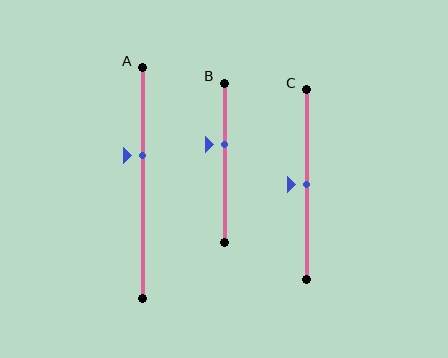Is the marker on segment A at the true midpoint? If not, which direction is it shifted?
No, the marker on segment A is shifted upward by about 12% of the segment length.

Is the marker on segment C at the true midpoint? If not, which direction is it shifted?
Yes, the marker on segment C is at the true midpoint.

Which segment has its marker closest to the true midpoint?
Segment C has its marker closest to the true midpoint.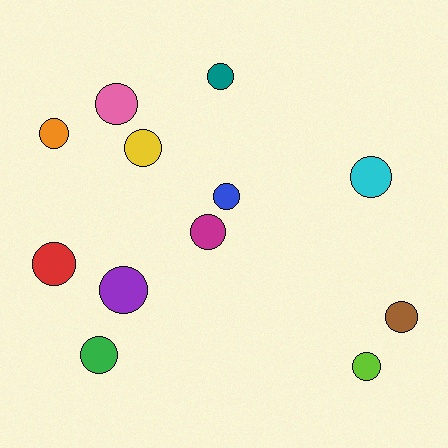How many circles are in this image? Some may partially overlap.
There are 12 circles.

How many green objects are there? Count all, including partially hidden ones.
There is 1 green object.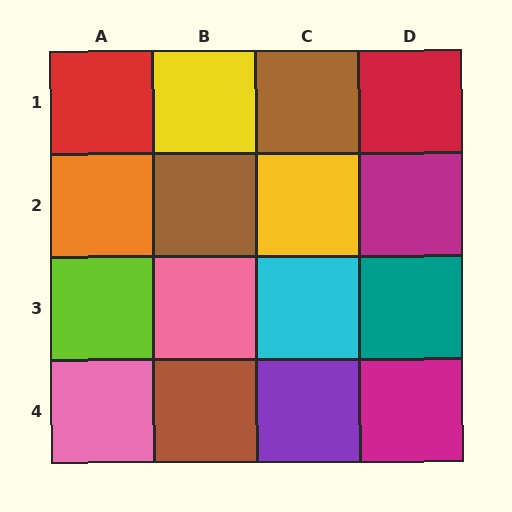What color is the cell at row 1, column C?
Brown.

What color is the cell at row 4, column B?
Brown.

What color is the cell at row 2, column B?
Brown.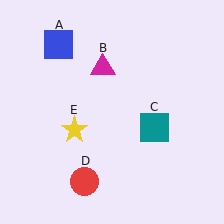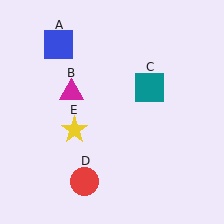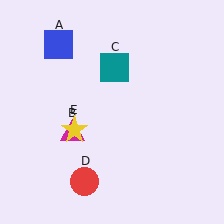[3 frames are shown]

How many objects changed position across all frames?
2 objects changed position: magenta triangle (object B), teal square (object C).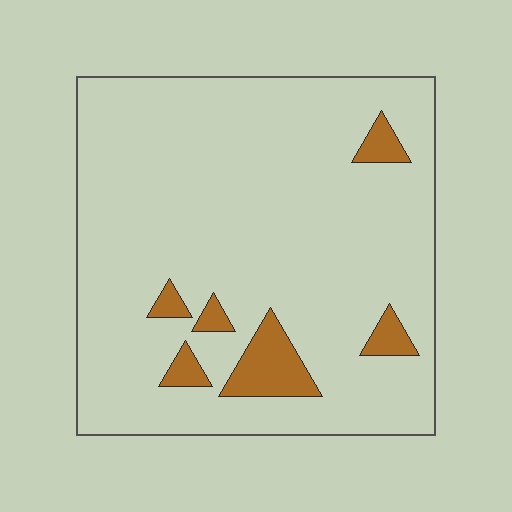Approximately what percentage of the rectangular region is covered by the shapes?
Approximately 10%.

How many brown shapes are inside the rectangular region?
6.